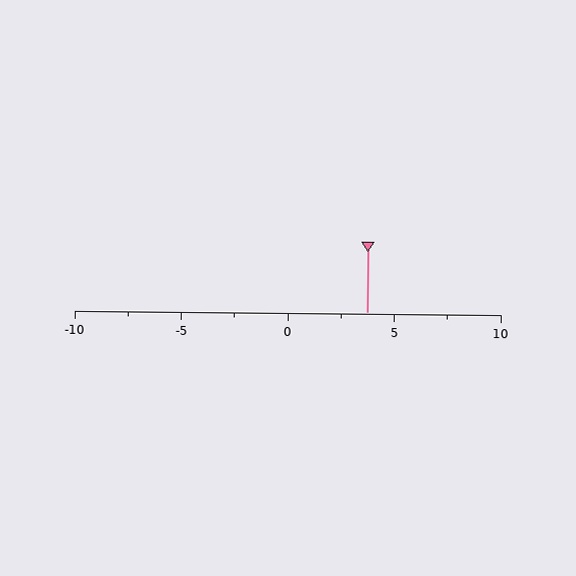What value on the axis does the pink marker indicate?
The marker indicates approximately 3.8.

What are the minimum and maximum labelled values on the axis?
The axis runs from -10 to 10.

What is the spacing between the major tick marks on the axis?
The major ticks are spaced 5 apart.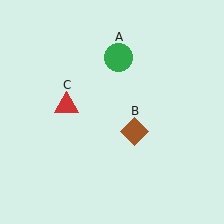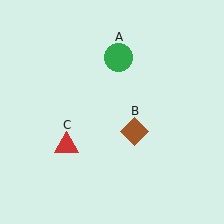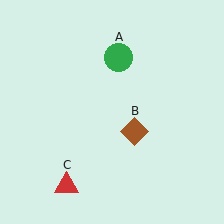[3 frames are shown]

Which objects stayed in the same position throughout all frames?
Green circle (object A) and brown diamond (object B) remained stationary.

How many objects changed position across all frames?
1 object changed position: red triangle (object C).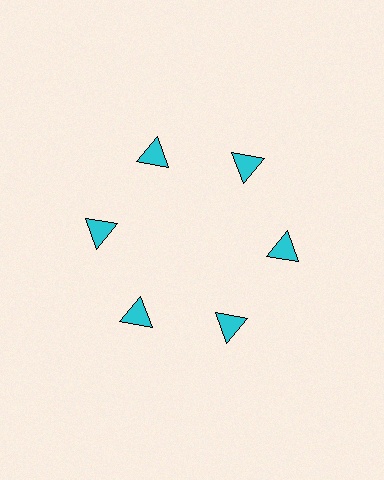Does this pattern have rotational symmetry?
Yes, this pattern has 6-fold rotational symmetry. It looks the same after rotating 60 degrees around the center.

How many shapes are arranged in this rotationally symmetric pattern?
There are 6 shapes, arranged in 6 groups of 1.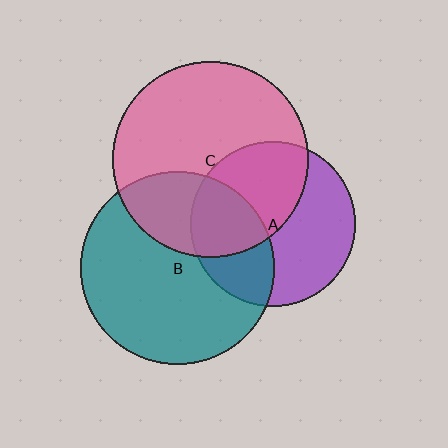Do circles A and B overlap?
Yes.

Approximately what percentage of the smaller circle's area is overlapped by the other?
Approximately 35%.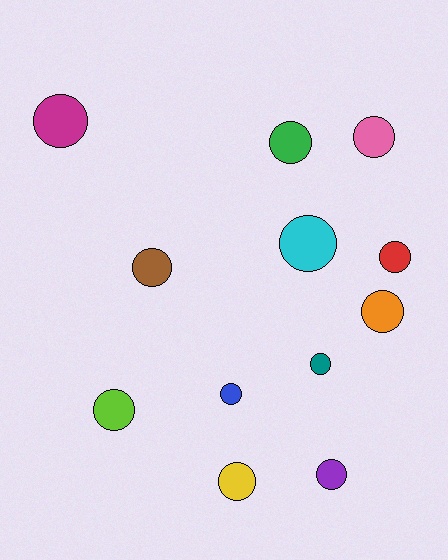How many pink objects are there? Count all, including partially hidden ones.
There is 1 pink object.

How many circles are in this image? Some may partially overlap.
There are 12 circles.